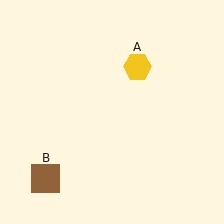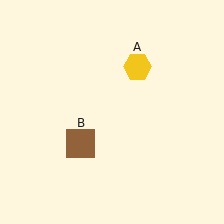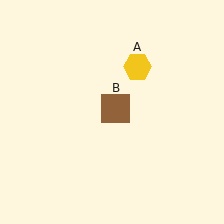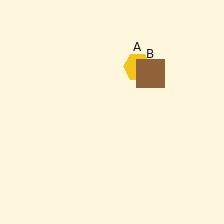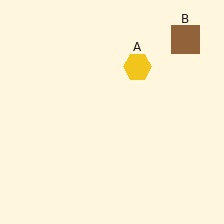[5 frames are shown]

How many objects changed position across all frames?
1 object changed position: brown square (object B).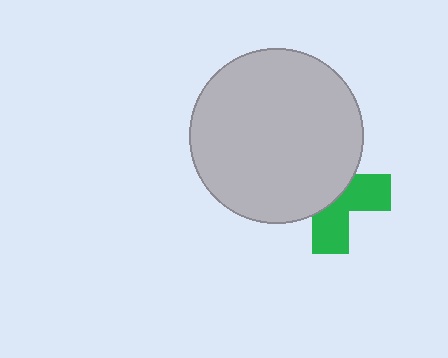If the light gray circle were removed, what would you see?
You would see the complete green cross.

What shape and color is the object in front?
The object in front is a light gray circle.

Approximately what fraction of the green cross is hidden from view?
Roughly 56% of the green cross is hidden behind the light gray circle.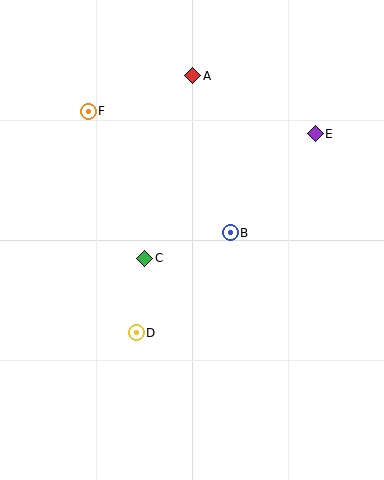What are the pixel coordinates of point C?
Point C is at (145, 258).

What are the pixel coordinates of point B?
Point B is at (230, 233).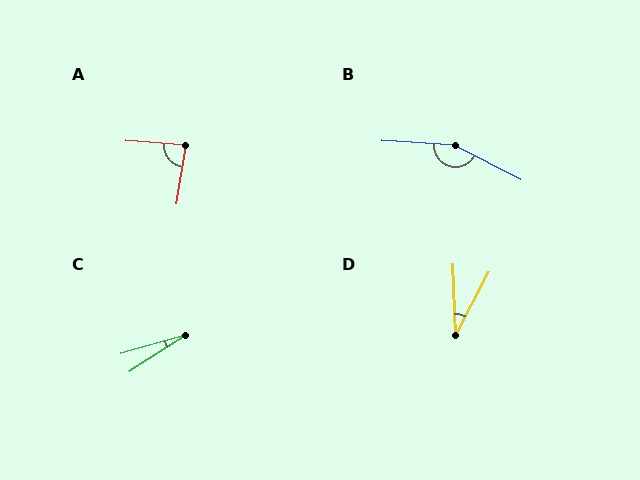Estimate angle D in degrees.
Approximately 30 degrees.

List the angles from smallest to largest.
C (17°), D (30°), A (84°), B (156°).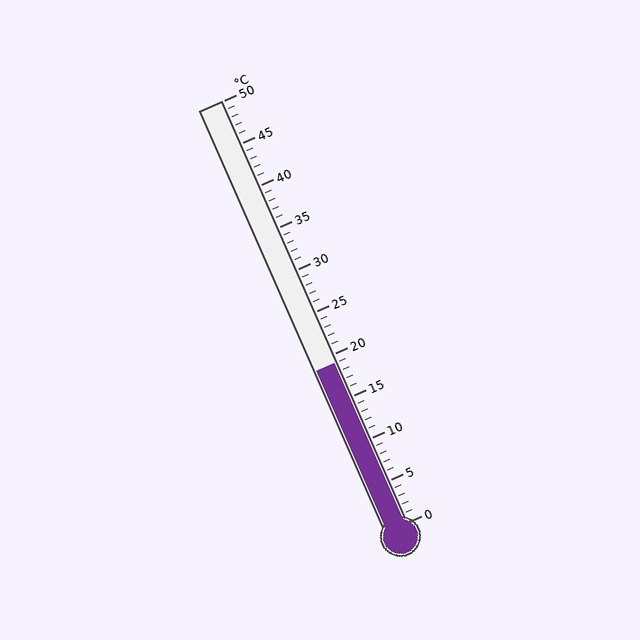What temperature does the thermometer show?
The thermometer shows approximately 19°C.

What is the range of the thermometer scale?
The thermometer scale ranges from 0°C to 50°C.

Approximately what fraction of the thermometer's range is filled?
The thermometer is filled to approximately 40% of its range.